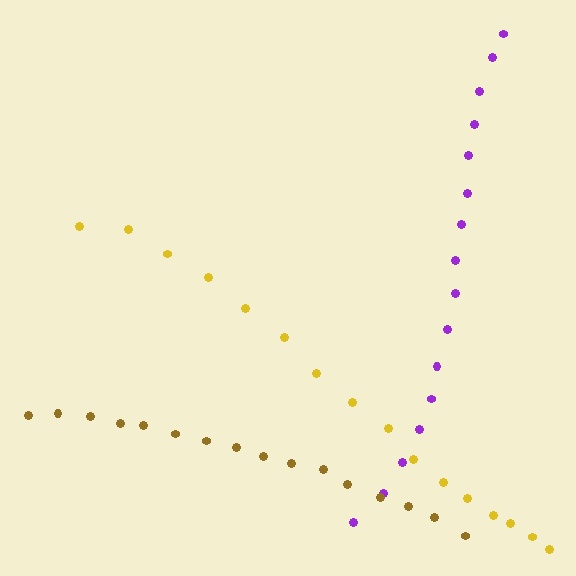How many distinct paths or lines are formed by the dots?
There are 3 distinct paths.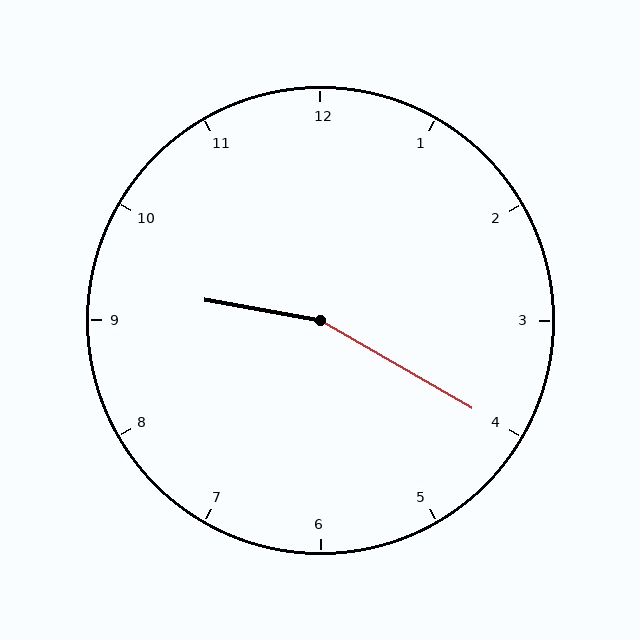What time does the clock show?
9:20.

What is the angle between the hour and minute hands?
Approximately 160 degrees.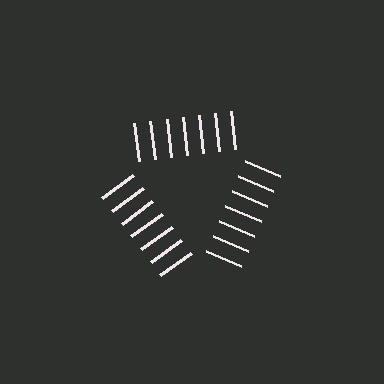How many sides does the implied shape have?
3 sides — the line-ends trace a triangle.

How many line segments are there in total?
21 — 7 along each of the 3 edges.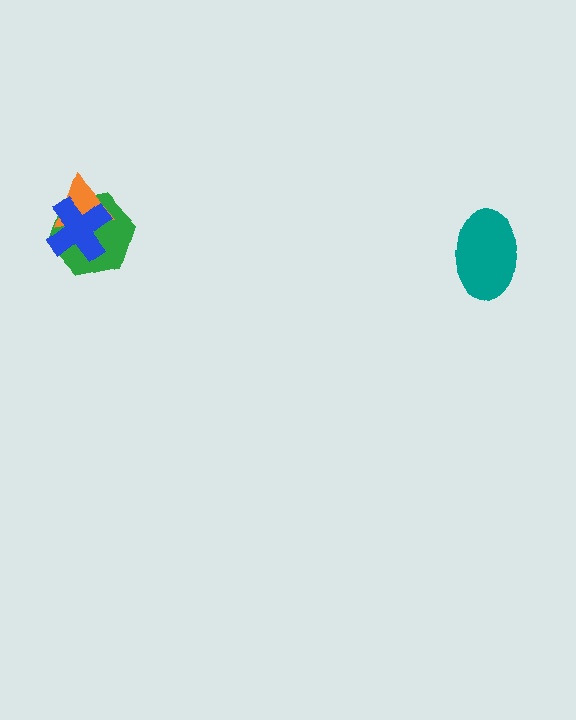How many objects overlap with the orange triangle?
2 objects overlap with the orange triangle.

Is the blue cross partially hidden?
No, no other shape covers it.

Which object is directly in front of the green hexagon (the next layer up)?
The orange triangle is directly in front of the green hexagon.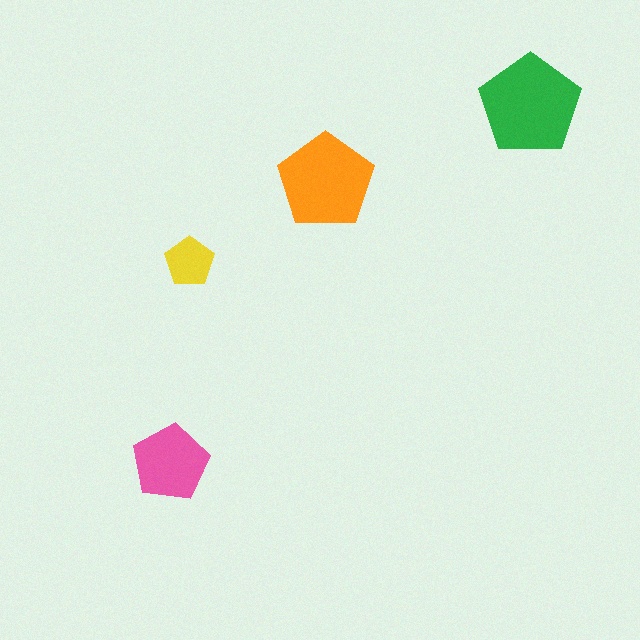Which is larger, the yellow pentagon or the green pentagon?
The green one.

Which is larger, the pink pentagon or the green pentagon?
The green one.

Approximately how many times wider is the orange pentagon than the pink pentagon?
About 1.5 times wider.